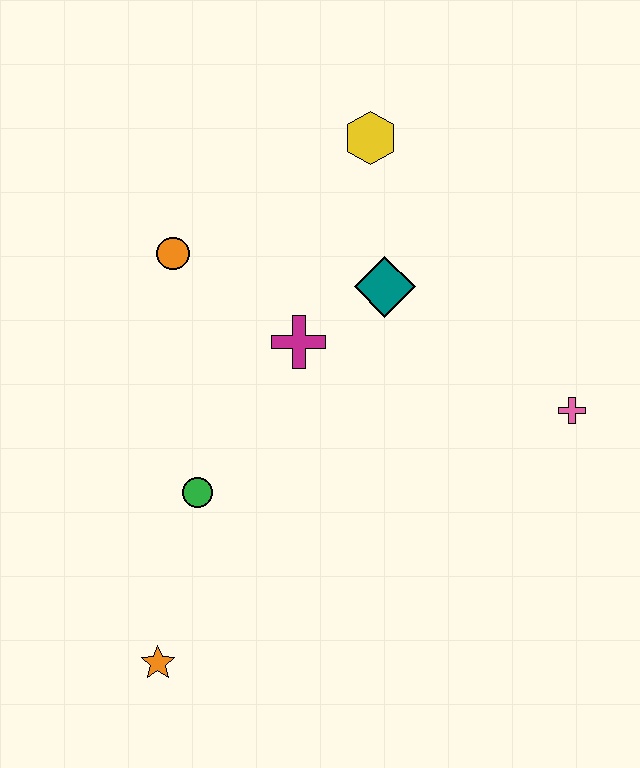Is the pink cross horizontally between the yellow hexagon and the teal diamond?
No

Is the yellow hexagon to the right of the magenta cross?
Yes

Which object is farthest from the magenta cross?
The orange star is farthest from the magenta cross.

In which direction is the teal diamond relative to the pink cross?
The teal diamond is to the left of the pink cross.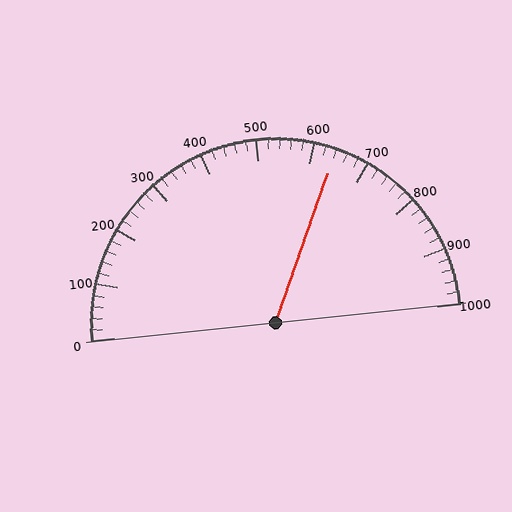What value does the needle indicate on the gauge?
The needle indicates approximately 640.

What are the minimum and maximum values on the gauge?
The gauge ranges from 0 to 1000.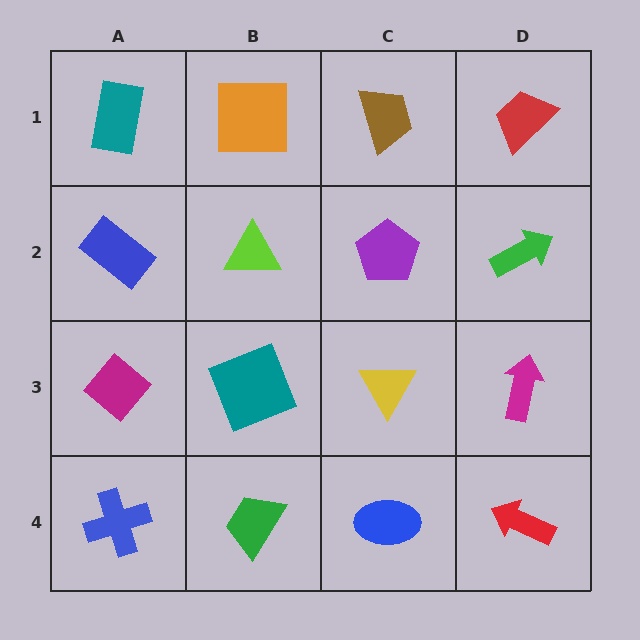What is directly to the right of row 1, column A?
An orange square.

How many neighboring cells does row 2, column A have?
3.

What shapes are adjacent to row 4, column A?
A magenta diamond (row 3, column A), a green trapezoid (row 4, column B).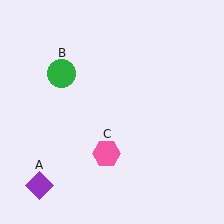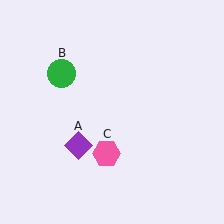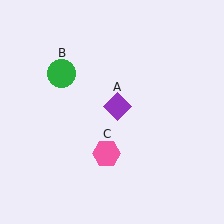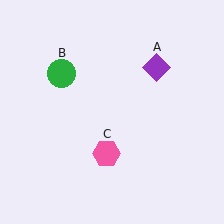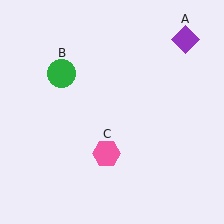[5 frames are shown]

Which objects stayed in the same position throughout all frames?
Green circle (object B) and pink hexagon (object C) remained stationary.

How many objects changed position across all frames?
1 object changed position: purple diamond (object A).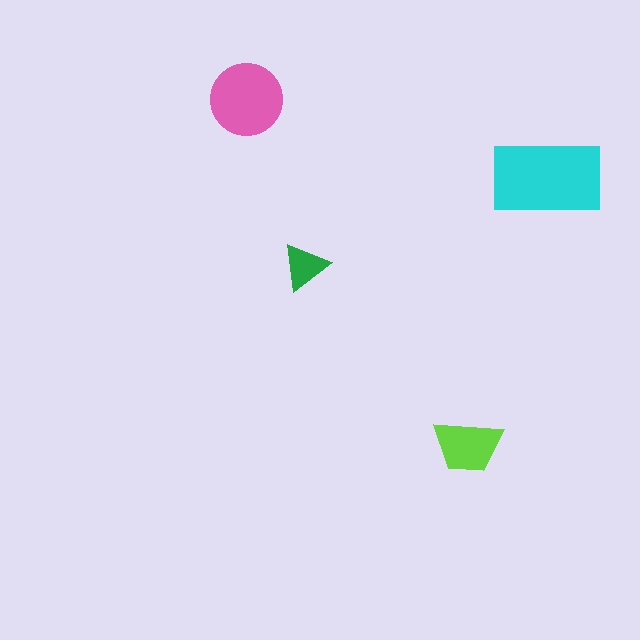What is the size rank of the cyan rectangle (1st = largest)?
1st.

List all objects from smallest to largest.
The green triangle, the lime trapezoid, the pink circle, the cyan rectangle.